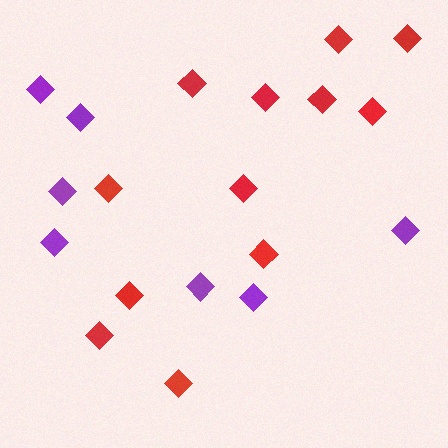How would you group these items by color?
There are 2 groups: one group of purple diamonds (7) and one group of red diamonds (12).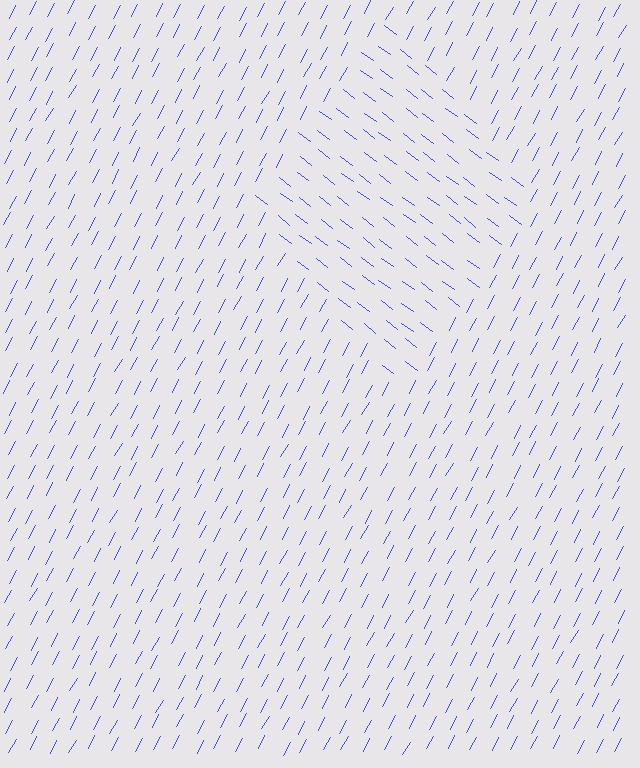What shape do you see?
I see a diamond.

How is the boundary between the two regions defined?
The boundary is defined purely by a change in line orientation (approximately 81 degrees difference). All lines are the same color and thickness.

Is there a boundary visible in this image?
Yes, there is a texture boundary formed by a change in line orientation.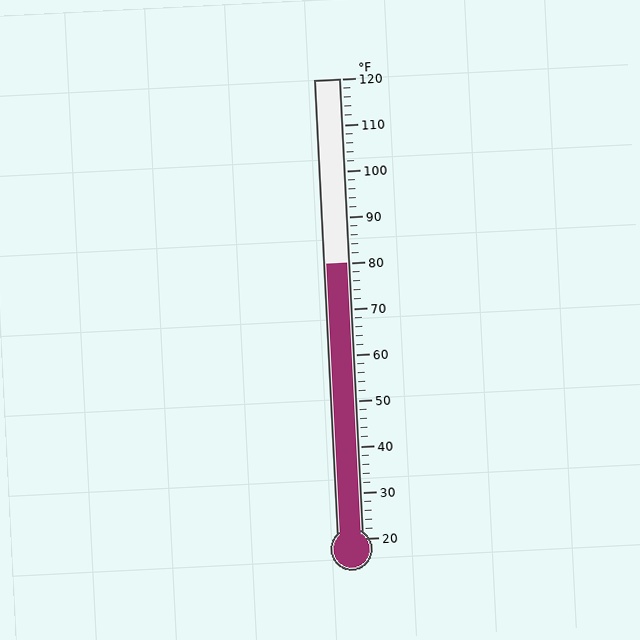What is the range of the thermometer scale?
The thermometer scale ranges from 20°F to 120°F.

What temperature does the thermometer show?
The thermometer shows approximately 80°F.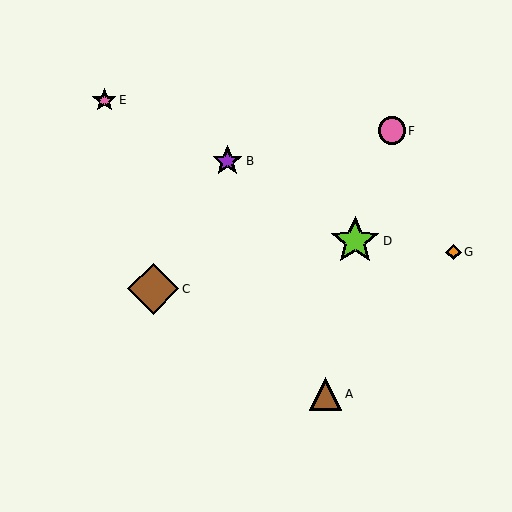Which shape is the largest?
The brown diamond (labeled C) is the largest.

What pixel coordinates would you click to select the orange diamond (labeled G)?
Click at (453, 252) to select the orange diamond G.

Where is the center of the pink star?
The center of the pink star is at (104, 100).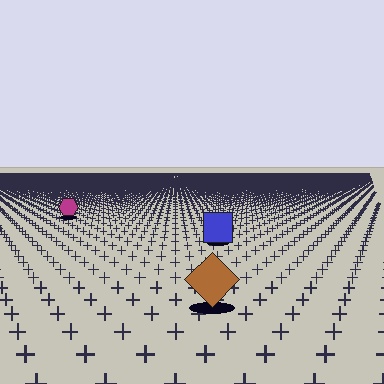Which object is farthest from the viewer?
The magenta hexagon is farthest from the viewer. It appears smaller and the ground texture around it is denser.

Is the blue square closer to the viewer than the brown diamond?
No. The brown diamond is closer — you can tell from the texture gradient: the ground texture is coarser near it.